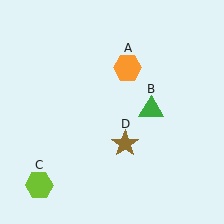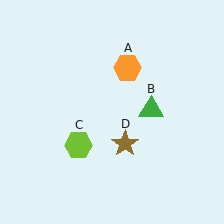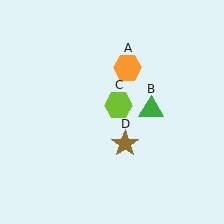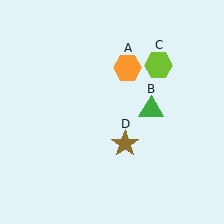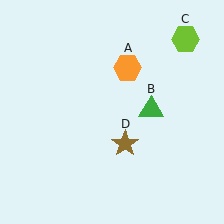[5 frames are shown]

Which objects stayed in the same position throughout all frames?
Orange hexagon (object A) and green triangle (object B) and brown star (object D) remained stationary.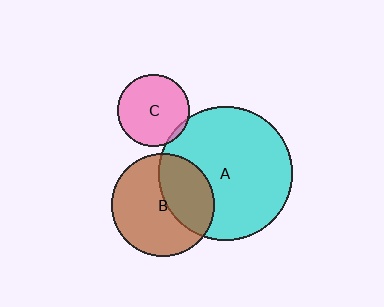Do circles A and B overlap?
Yes.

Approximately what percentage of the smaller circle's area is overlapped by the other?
Approximately 40%.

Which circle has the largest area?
Circle A (cyan).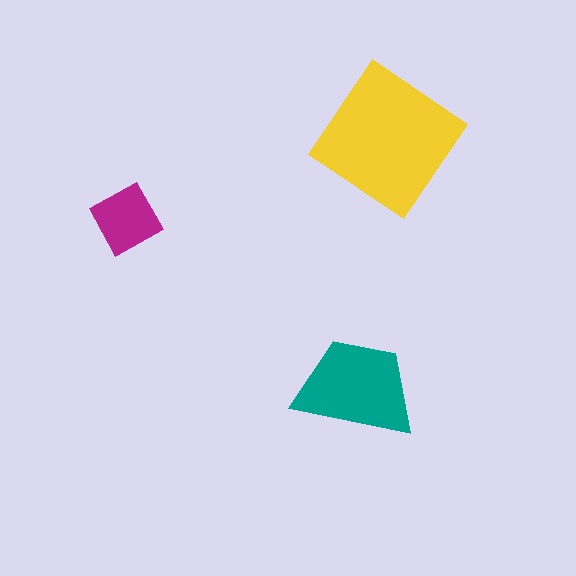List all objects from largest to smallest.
The yellow diamond, the teal trapezoid, the magenta diamond.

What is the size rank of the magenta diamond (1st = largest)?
3rd.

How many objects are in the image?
There are 3 objects in the image.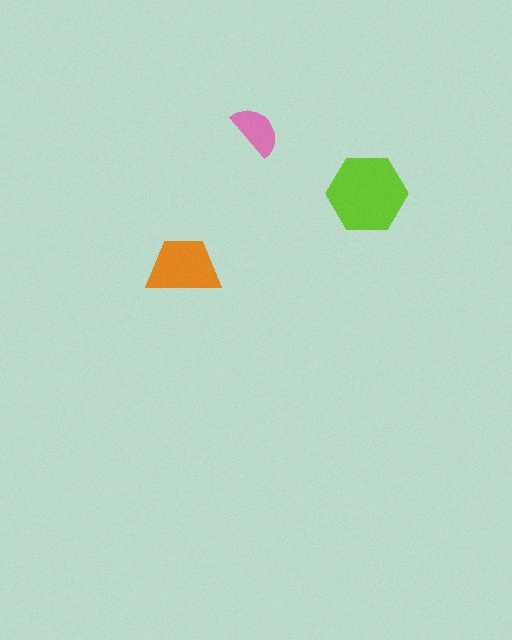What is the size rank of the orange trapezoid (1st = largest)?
2nd.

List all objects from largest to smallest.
The lime hexagon, the orange trapezoid, the pink semicircle.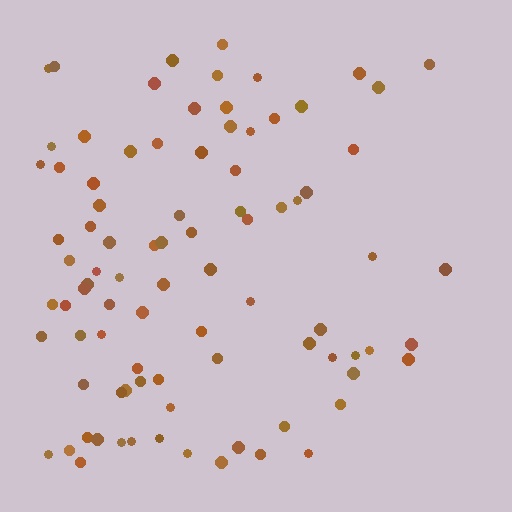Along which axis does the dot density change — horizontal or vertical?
Horizontal.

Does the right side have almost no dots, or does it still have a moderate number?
Still a moderate number, just noticeably fewer than the left.